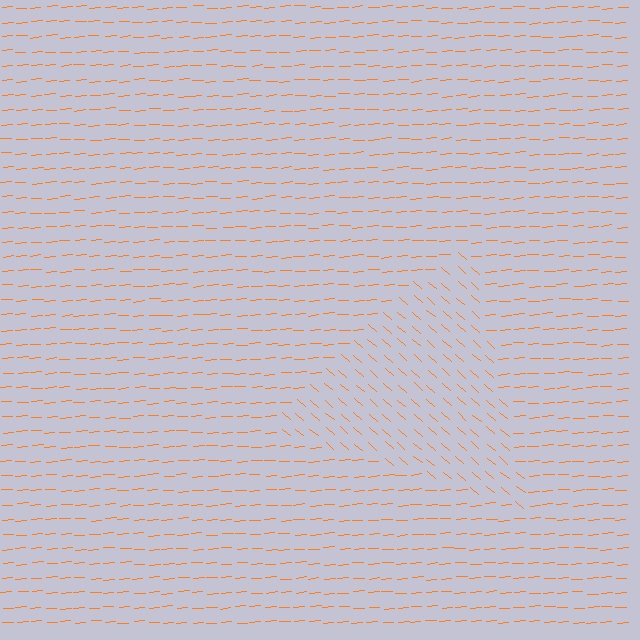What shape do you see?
I see a triangle.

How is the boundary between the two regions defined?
The boundary is defined purely by a change in line orientation (approximately 45 degrees difference). All lines are the same color and thickness.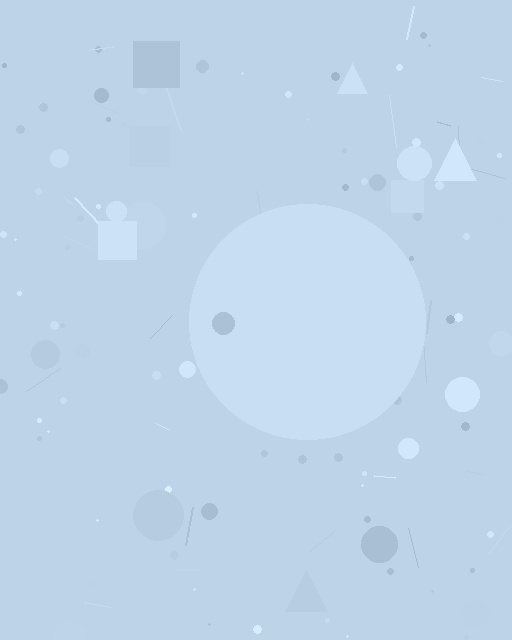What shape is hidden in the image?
A circle is hidden in the image.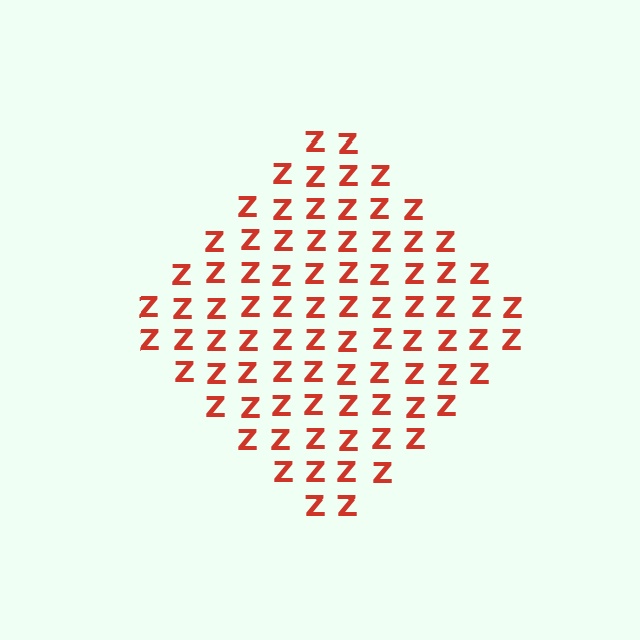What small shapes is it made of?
It is made of small letter Z's.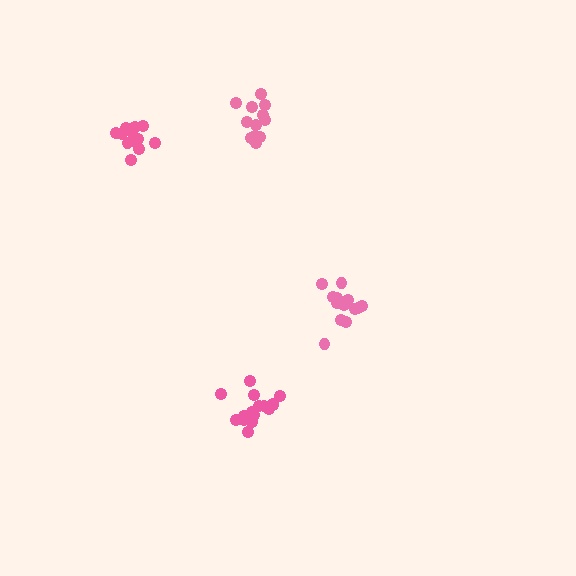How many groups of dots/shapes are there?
There are 4 groups.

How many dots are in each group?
Group 1: 13 dots, Group 2: 13 dots, Group 3: 16 dots, Group 4: 12 dots (54 total).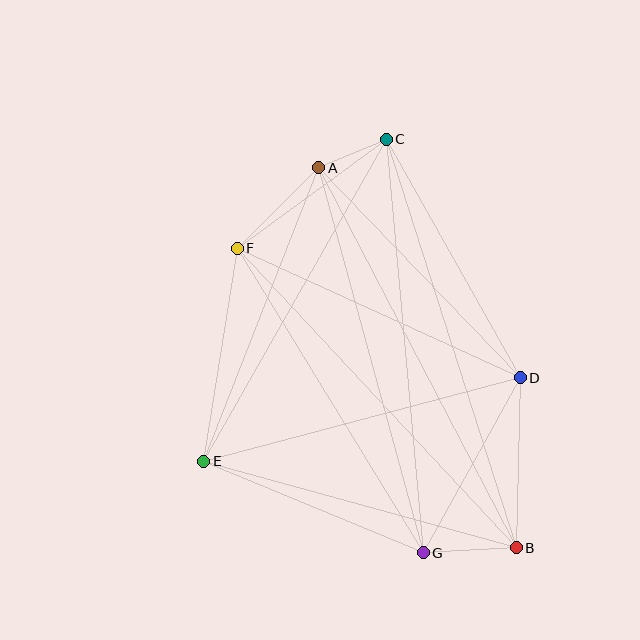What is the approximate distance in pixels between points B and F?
The distance between B and F is approximately 409 pixels.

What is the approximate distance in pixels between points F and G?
The distance between F and G is approximately 357 pixels.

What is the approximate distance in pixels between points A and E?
The distance between A and E is approximately 315 pixels.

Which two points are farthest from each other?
Points B and C are farthest from each other.